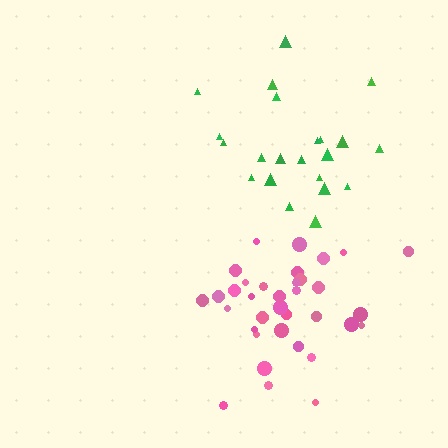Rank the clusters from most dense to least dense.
pink, green.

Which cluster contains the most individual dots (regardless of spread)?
Pink (35).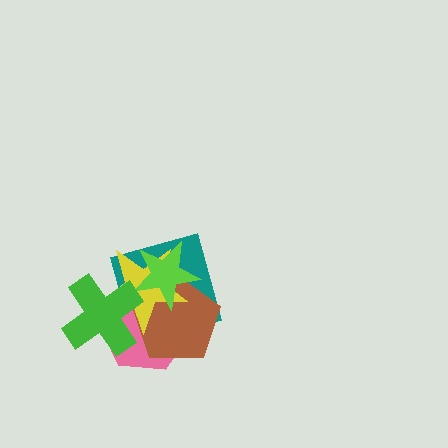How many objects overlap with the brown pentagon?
5 objects overlap with the brown pentagon.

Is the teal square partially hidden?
Yes, it is partially covered by another shape.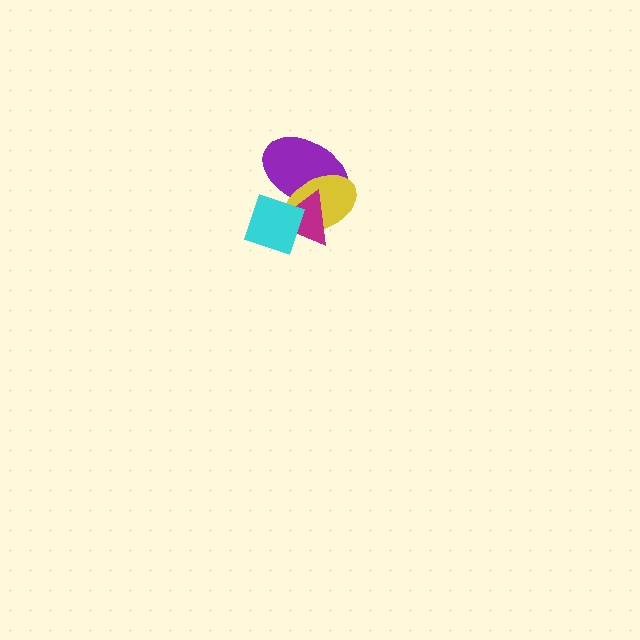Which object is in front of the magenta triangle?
The cyan diamond is in front of the magenta triangle.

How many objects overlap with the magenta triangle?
3 objects overlap with the magenta triangle.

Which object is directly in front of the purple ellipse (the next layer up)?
The yellow ellipse is directly in front of the purple ellipse.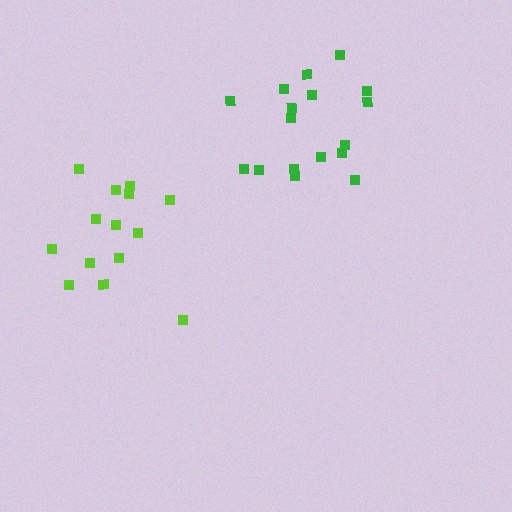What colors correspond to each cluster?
The clusters are colored: lime, green.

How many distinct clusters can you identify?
There are 2 distinct clusters.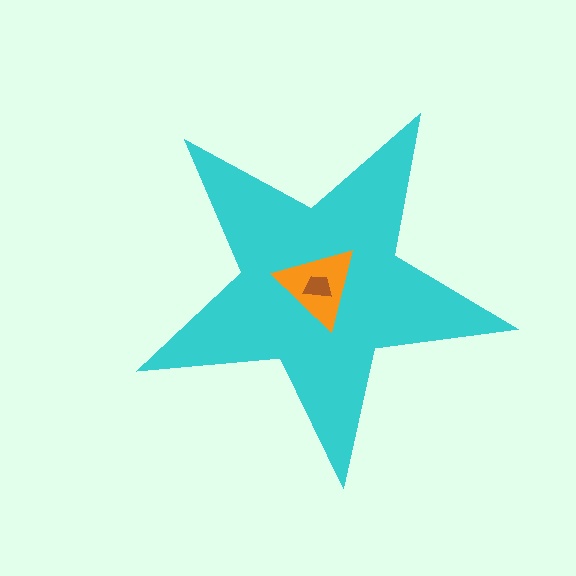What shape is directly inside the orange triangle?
The brown trapezoid.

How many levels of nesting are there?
3.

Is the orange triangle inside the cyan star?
Yes.